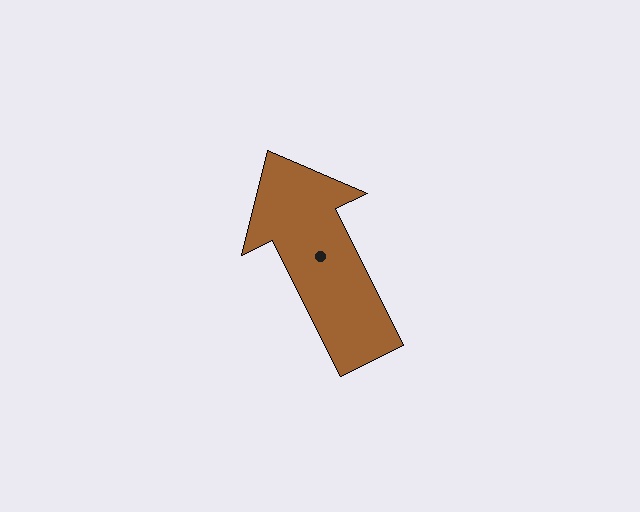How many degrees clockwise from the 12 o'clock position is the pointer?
Approximately 334 degrees.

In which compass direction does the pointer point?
Northwest.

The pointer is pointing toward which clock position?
Roughly 11 o'clock.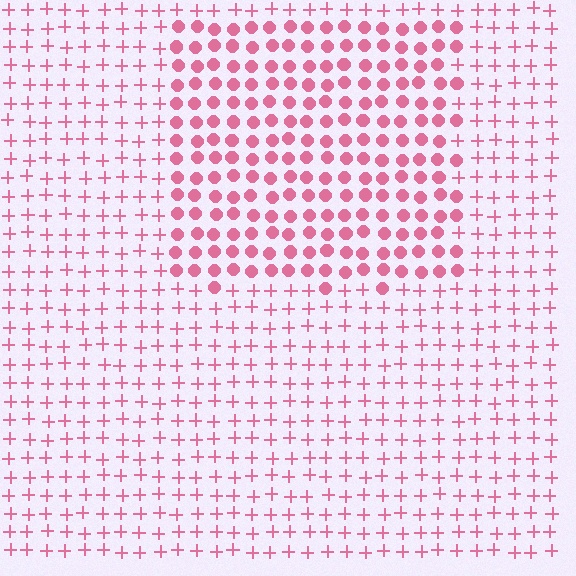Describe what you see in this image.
The image is filled with small pink elements arranged in a uniform grid. A rectangle-shaped region contains circles, while the surrounding area contains plus signs. The boundary is defined purely by the change in element shape.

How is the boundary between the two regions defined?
The boundary is defined by a change in element shape: circles inside vs. plus signs outside. All elements share the same color and spacing.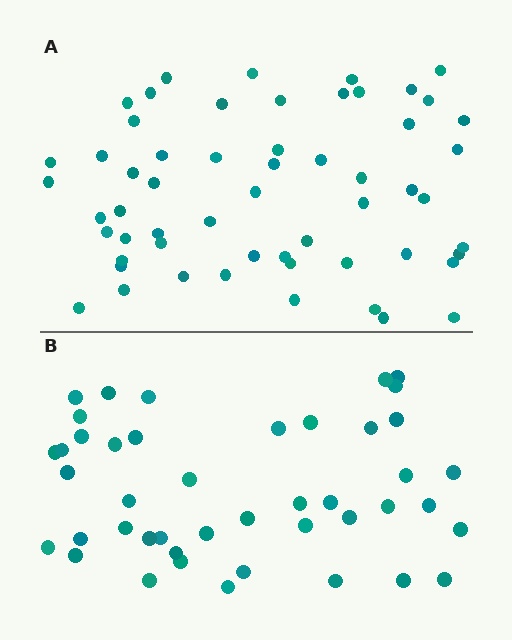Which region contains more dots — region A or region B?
Region A (the top region) has more dots.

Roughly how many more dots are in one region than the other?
Region A has approximately 15 more dots than region B.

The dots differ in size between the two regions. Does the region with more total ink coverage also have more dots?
No. Region B has more total ink coverage because its dots are larger, but region A actually contains more individual dots. Total area can be misleading — the number of items is what matters here.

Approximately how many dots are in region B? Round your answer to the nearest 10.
About 40 dots. (The exact count is 44, which rounds to 40.)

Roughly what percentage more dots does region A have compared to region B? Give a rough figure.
About 30% more.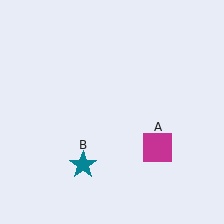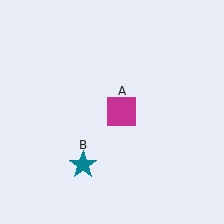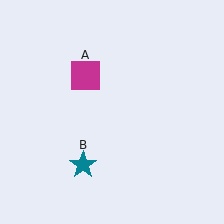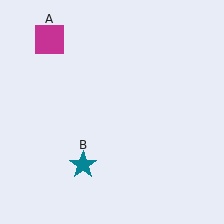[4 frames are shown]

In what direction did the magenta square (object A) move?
The magenta square (object A) moved up and to the left.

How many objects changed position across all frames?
1 object changed position: magenta square (object A).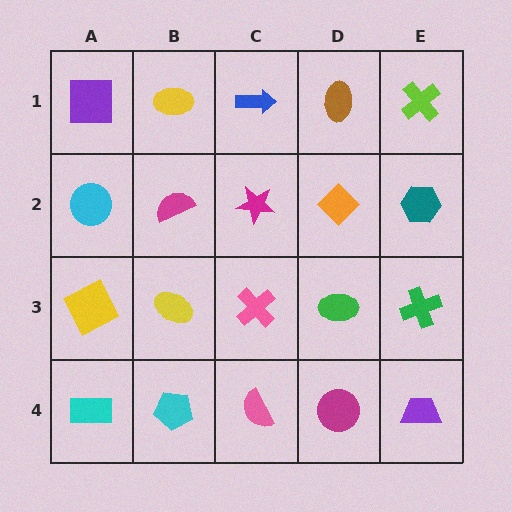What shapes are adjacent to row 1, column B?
A magenta semicircle (row 2, column B), a purple square (row 1, column A), a blue arrow (row 1, column C).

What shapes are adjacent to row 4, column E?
A green cross (row 3, column E), a magenta circle (row 4, column D).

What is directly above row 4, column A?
A yellow square.